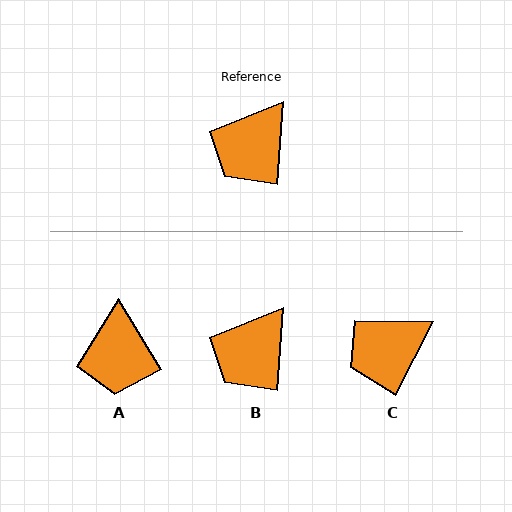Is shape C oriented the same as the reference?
No, it is off by about 23 degrees.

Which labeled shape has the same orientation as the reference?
B.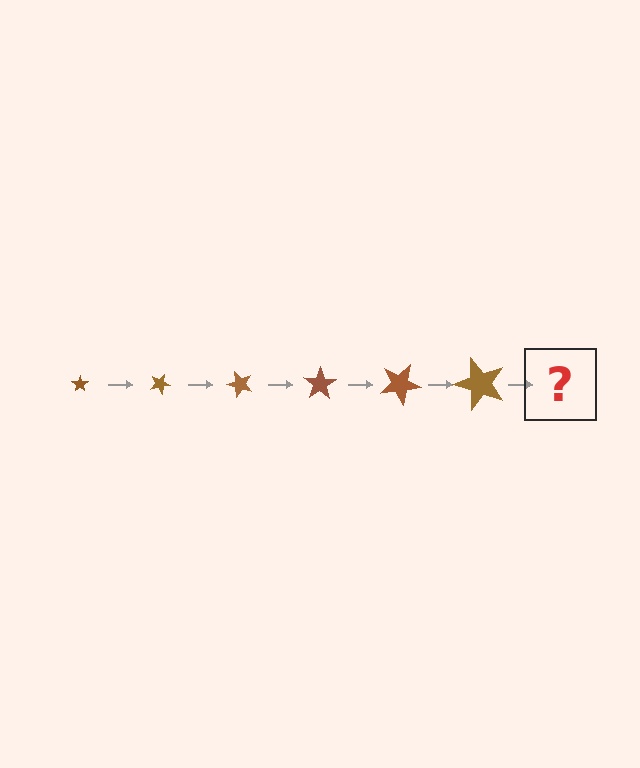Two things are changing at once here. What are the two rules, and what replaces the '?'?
The two rules are that the star grows larger each step and it rotates 25 degrees each step. The '?' should be a star, larger than the previous one and rotated 150 degrees from the start.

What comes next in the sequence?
The next element should be a star, larger than the previous one and rotated 150 degrees from the start.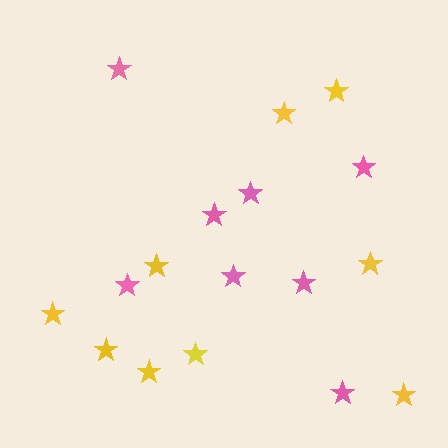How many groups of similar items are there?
There are 2 groups: one group of yellow stars (9) and one group of pink stars (8).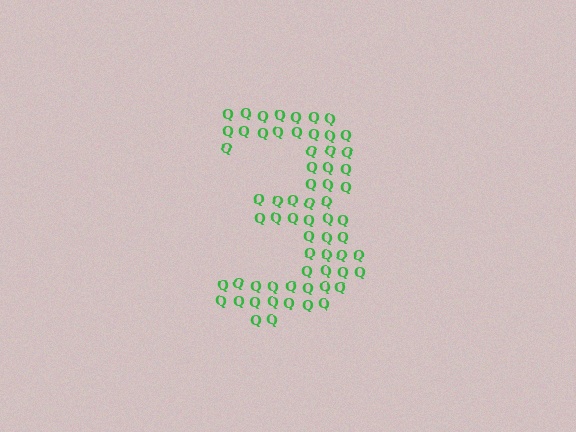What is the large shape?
The large shape is the digit 3.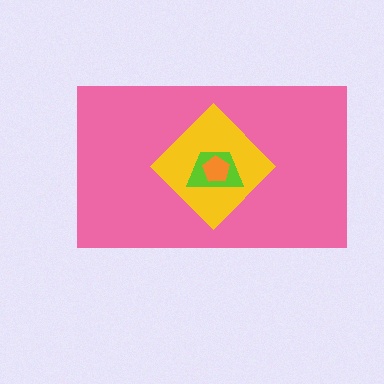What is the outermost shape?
The pink rectangle.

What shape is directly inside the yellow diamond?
The lime trapezoid.